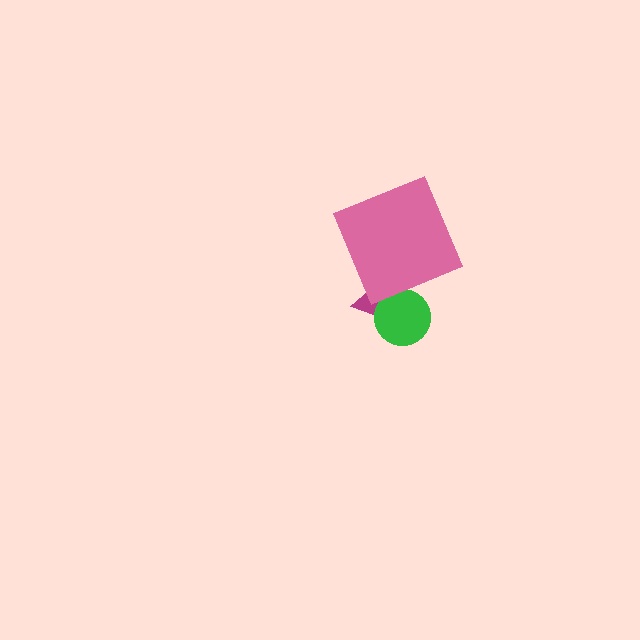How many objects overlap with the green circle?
1 object overlaps with the green circle.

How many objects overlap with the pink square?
1 object overlaps with the pink square.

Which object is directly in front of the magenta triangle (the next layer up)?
The green circle is directly in front of the magenta triangle.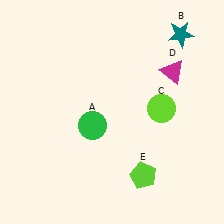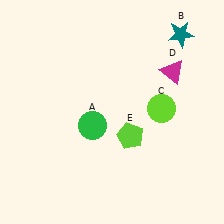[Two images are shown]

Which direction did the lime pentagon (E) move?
The lime pentagon (E) moved up.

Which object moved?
The lime pentagon (E) moved up.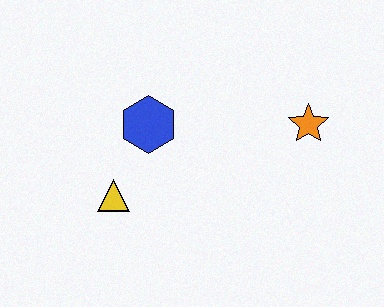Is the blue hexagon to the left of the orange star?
Yes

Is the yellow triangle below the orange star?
Yes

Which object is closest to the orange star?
The blue hexagon is closest to the orange star.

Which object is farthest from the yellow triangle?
The orange star is farthest from the yellow triangle.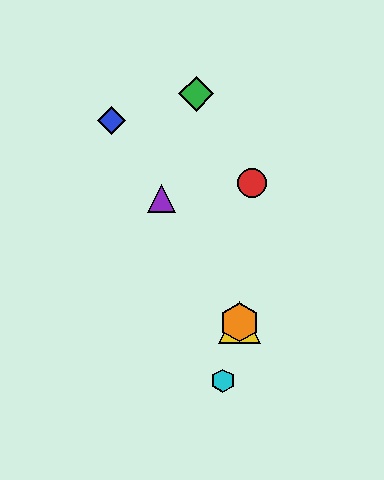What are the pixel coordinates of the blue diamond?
The blue diamond is at (112, 120).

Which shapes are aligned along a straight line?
The blue diamond, the yellow triangle, the purple triangle, the orange hexagon are aligned along a straight line.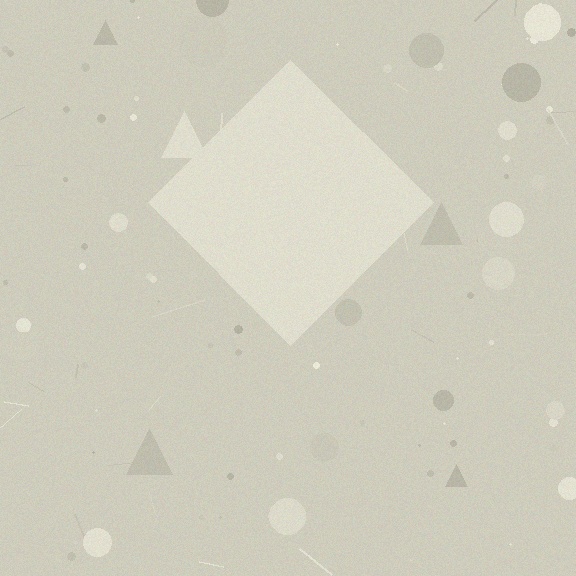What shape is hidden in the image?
A diamond is hidden in the image.